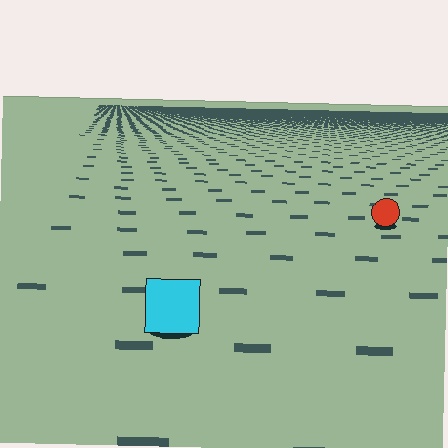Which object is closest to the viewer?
The cyan square is closest. The texture marks near it are larger and more spread out.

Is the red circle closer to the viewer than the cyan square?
No. The cyan square is closer — you can tell from the texture gradient: the ground texture is coarser near it.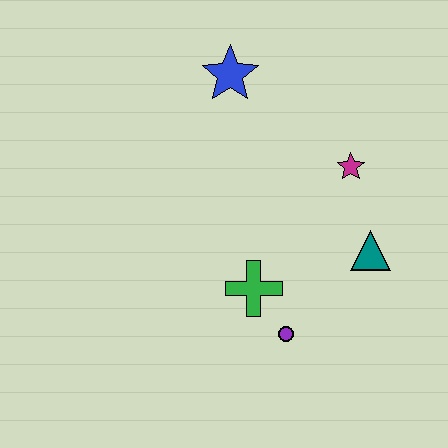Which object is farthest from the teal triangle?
The blue star is farthest from the teal triangle.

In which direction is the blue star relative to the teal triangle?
The blue star is above the teal triangle.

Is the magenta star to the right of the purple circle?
Yes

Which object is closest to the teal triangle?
The magenta star is closest to the teal triangle.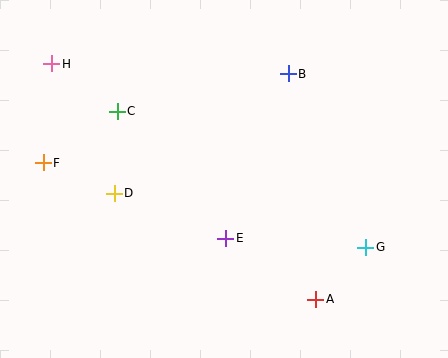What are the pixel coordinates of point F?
Point F is at (43, 163).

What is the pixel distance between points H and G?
The distance between H and G is 364 pixels.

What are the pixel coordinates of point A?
Point A is at (316, 299).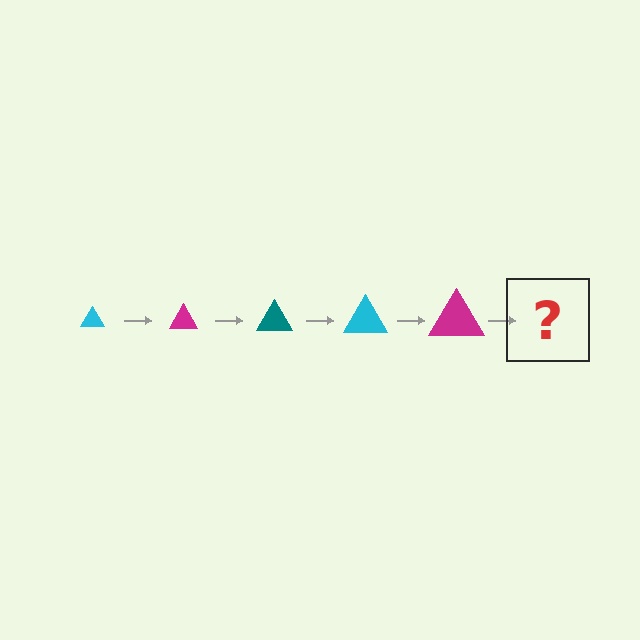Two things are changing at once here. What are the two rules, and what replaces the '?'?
The two rules are that the triangle grows larger each step and the color cycles through cyan, magenta, and teal. The '?' should be a teal triangle, larger than the previous one.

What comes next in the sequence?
The next element should be a teal triangle, larger than the previous one.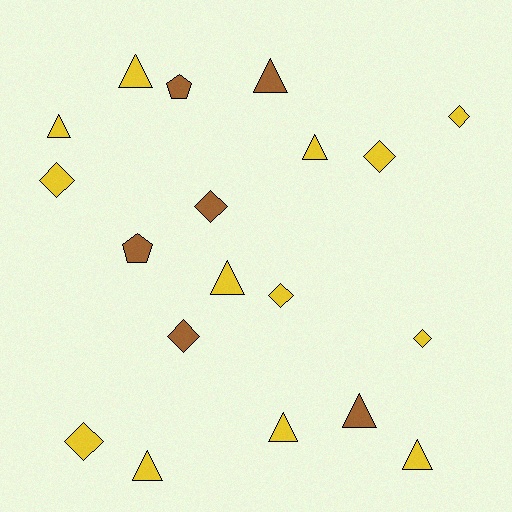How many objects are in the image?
There are 19 objects.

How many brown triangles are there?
There are 2 brown triangles.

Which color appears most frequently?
Yellow, with 13 objects.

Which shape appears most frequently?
Triangle, with 9 objects.